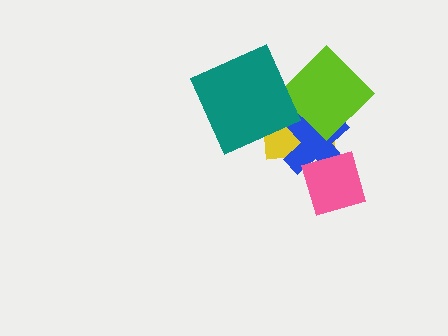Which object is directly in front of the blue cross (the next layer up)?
The lime diamond is directly in front of the blue cross.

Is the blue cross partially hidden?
Yes, it is partially covered by another shape.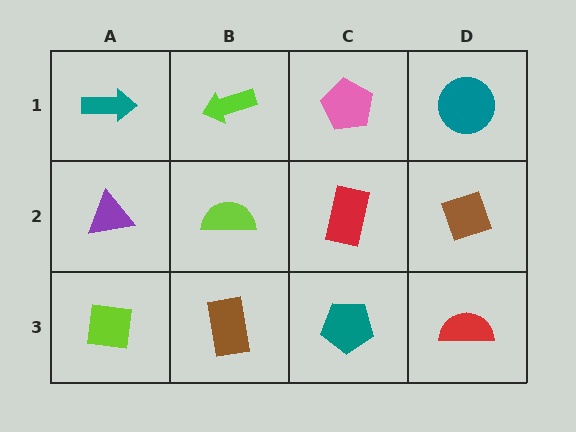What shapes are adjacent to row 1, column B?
A lime semicircle (row 2, column B), a teal arrow (row 1, column A), a pink pentagon (row 1, column C).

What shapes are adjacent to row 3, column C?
A red rectangle (row 2, column C), a brown rectangle (row 3, column B), a red semicircle (row 3, column D).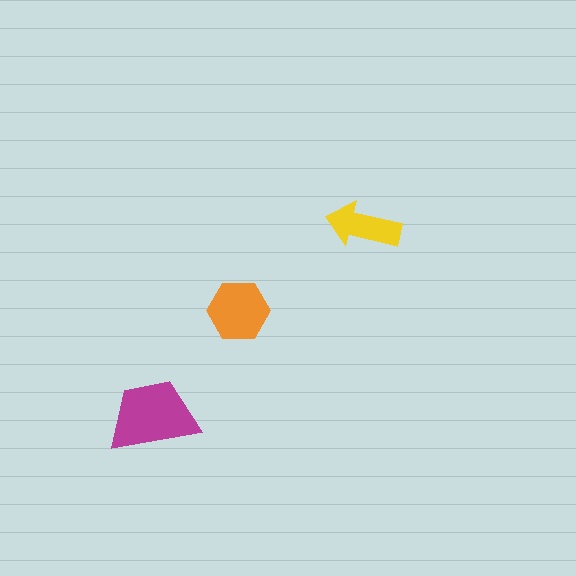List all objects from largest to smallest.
The magenta trapezoid, the orange hexagon, the yellow arrow.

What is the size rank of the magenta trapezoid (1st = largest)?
1st.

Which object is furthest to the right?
The yellow arrow is rightmost.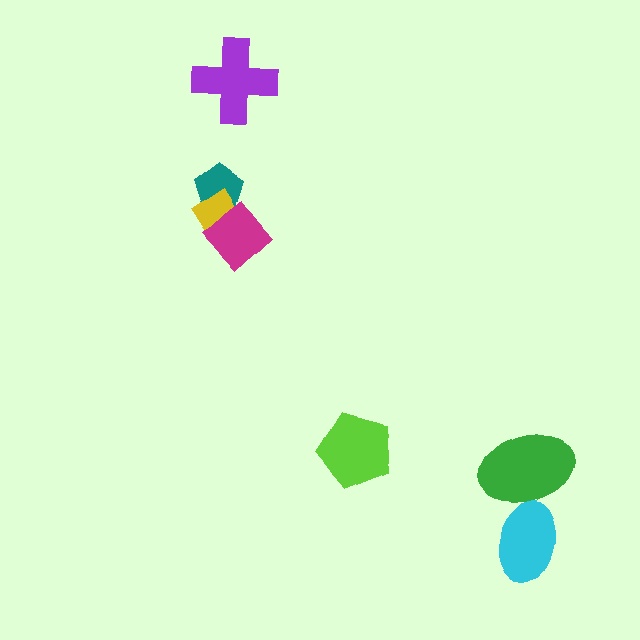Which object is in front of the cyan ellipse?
The green ellipse is in front of the cyan ellipse.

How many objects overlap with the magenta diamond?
2 objects overlap with the magenta diamond.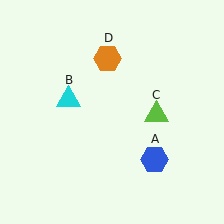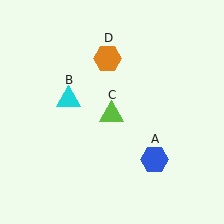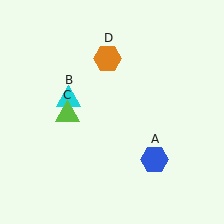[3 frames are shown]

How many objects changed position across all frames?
1 object changed position: lime triangle (object C).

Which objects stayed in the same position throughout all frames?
Blue hexagon (object A) and cyan triangle (object B) and orange hexagon (object D) remained stationary.